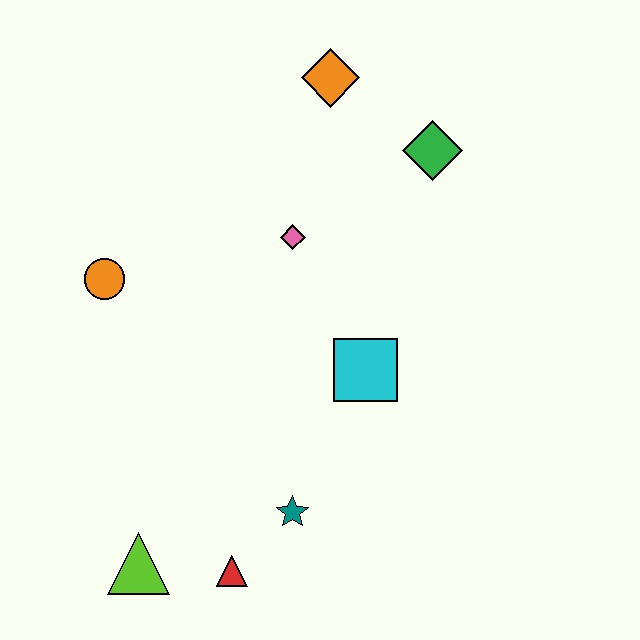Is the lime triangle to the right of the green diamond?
No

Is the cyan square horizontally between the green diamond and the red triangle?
Yes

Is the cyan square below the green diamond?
Yes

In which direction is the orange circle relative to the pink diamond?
The orange circle is to the left of the pink diamond.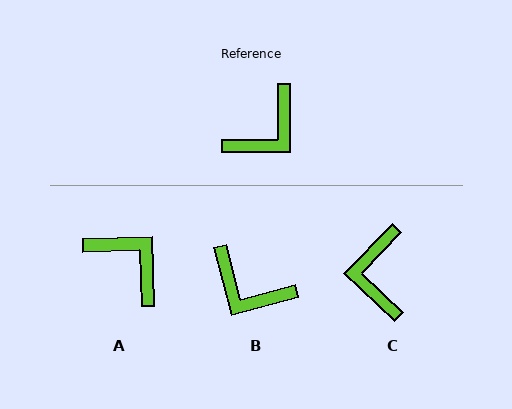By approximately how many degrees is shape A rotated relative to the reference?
Approximately 92 degrees counter-clockwise.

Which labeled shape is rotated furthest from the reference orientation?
C, about 133 degrees away.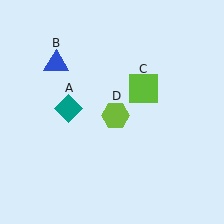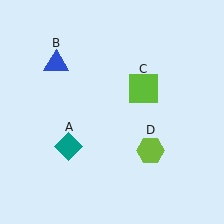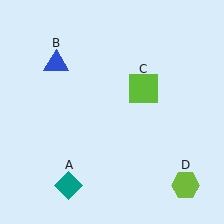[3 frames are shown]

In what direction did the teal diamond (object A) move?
The teal diamond (object A) moved down.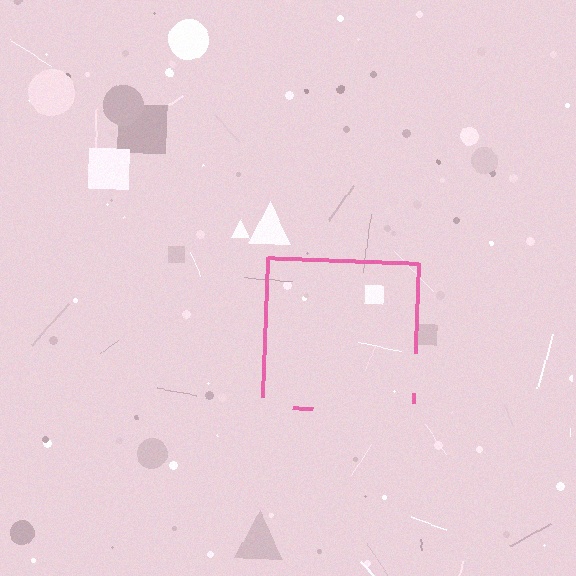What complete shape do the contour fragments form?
The contour fragments form a square.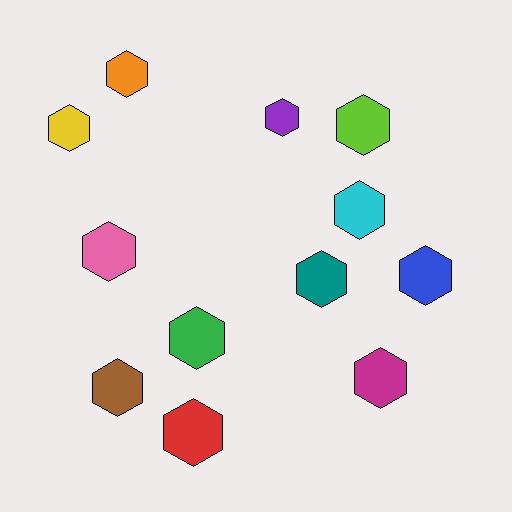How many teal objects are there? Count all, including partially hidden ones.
There is 1 teal object.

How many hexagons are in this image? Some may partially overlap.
There are 12 hexagons.